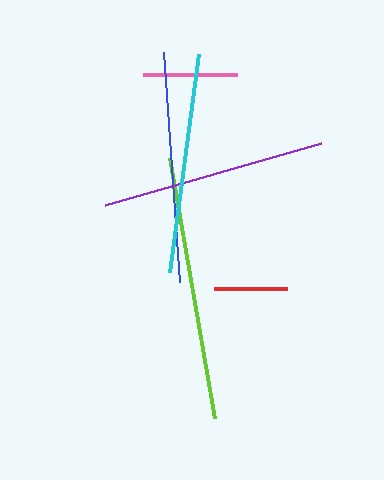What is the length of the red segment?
The red segment is approximately 73 pixels long.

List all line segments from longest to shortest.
From longest to shortest: lime, blue, purple, cyan, pink, red.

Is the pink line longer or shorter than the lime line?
The lime line is longer than the pink line.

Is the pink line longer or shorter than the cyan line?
The cyan line is longer than the pink line.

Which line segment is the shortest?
The red line is the shortest at approximately 73 pixels.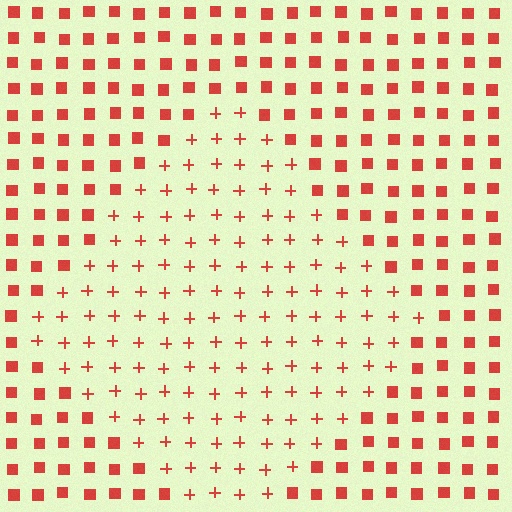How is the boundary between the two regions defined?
The boundary is defined by a change in element shape: plus signs inside vs. squares outside. All elements share the same color and spacing.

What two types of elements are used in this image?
The image uses plus signs inside the diamond region and squares outside it.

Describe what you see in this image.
The image is filled with small red elements arranged in a uniform grid. A diamond-shaped region contains plus signs, while the surrounding area contains squares. The boundary is defined purely by the change in element shape.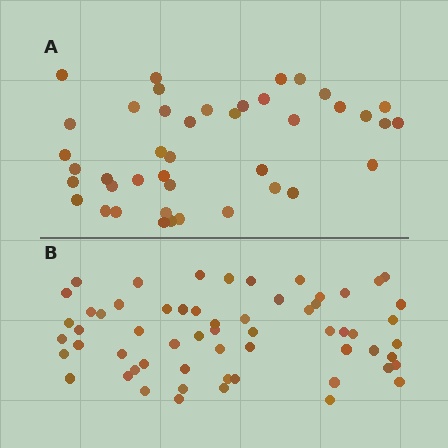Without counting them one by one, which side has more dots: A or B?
Region B (the bottom region) has more dots.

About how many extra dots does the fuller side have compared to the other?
Region B has approximately 20 more dots than region A.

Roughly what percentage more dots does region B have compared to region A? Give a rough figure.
About 45% more.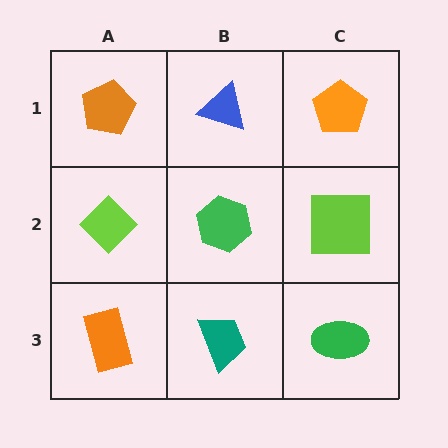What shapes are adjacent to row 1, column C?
A lime square (row 2, column C), a blue triangle (row 1, column B).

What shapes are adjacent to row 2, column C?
An orange pentagon (row 1, column C), a green ellipse (row 3, column C), a green hexagon (row 2, column B).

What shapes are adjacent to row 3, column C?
A lime square (row 2, column C), a teal trapezoid (row 3, column B).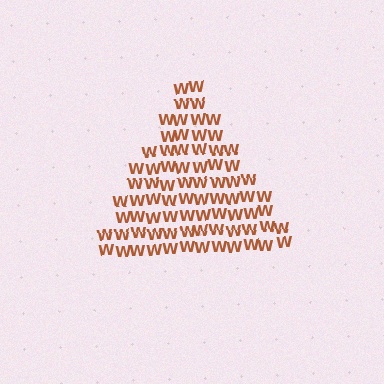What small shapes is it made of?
It is made of small letter W's.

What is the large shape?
The large shape is a triangle.